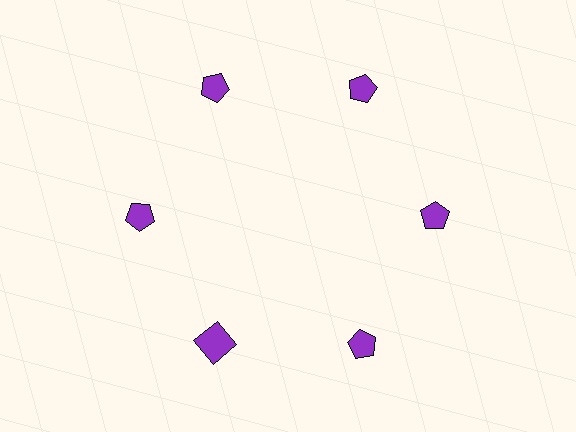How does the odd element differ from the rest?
It has a different shape: square instead of pentagon.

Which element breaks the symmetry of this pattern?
The purple square at roughly the 7 o'clock position breaks the symmetry. All other shapes are purple pentagons.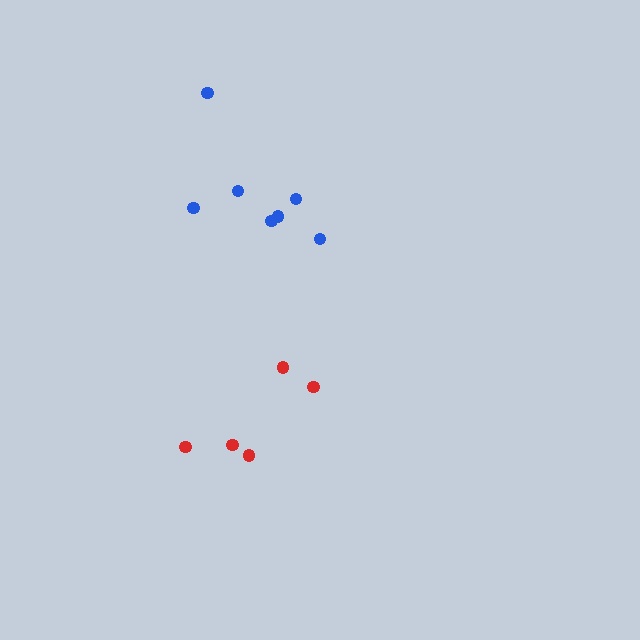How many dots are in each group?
Group 1: 7 dots, Group 2: 5 dots (12 total).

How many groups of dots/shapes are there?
There are 2 groups.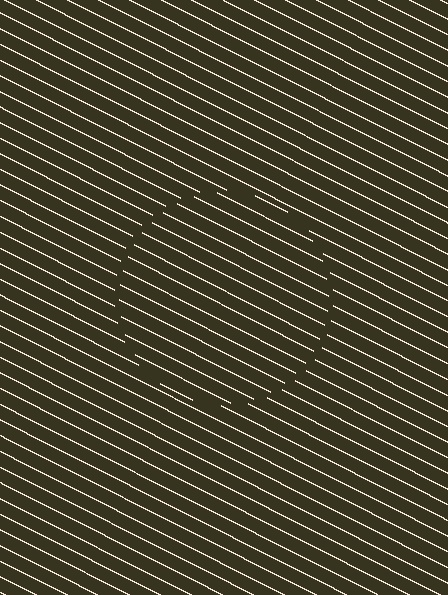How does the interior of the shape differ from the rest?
The interior of the shape contains the same grating, shifted by half a period — the contour is defined by the phase discontinuity where line-ends from the inner and outer gratings abut.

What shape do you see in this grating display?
An illusory circle. The interior of the shape contains the same grating, shifted by half a period — the contour is defined by the phase discontinuity where line-ends from the inner and outer gratings abut.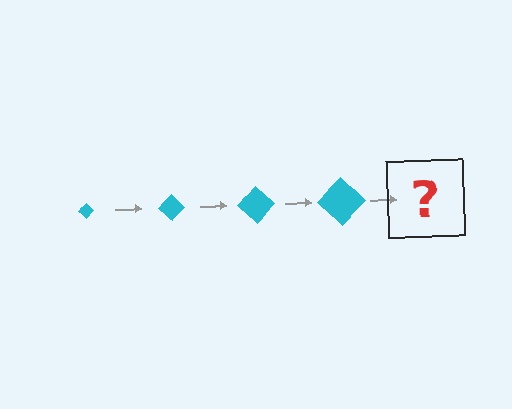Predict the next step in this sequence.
The next step is a cyan diamond, larger than the previous one.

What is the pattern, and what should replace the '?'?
The pattern is that the diamond gets progressively larger each step. The '?' should be a cyan diamond, larger than the previous one.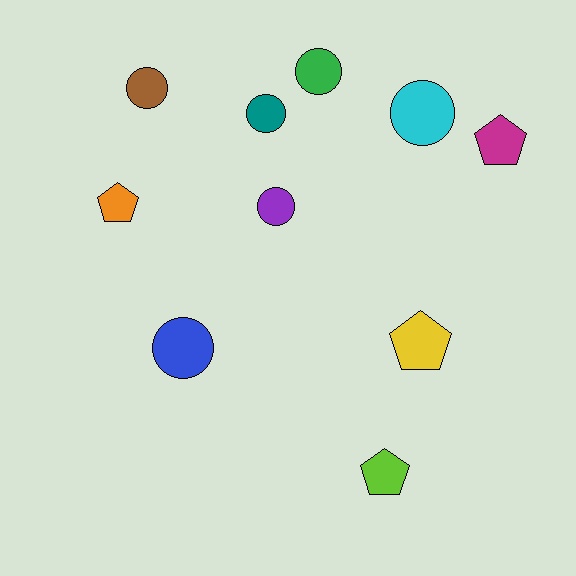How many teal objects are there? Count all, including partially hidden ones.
There is 1 teal object.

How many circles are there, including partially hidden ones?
There are 6 circles.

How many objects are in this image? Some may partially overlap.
There are 10 objects.